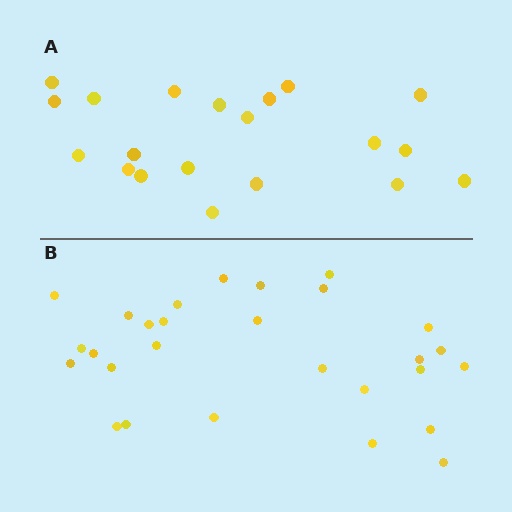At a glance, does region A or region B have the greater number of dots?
Region B (the bottom region) has more dots.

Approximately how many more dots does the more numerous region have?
Region B has roughly 8 or so more dots than region A.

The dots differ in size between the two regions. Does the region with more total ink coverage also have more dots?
No. Region A has more total ink coverage because its dots are larger, but region B actually contains more individual dots. Total area can be misleading — the number of items is what matters here.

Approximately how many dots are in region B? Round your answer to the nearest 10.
About 30 dots. (The exact count is 28, which rounds to 30.)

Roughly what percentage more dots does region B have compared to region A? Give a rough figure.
About 40% more.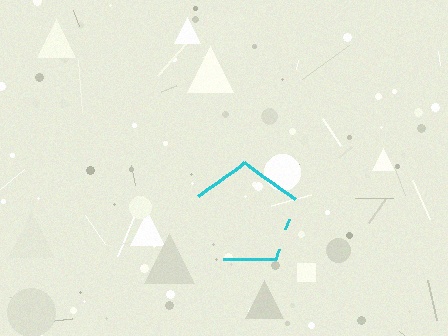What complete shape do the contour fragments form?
The contour fragments form a pentagon.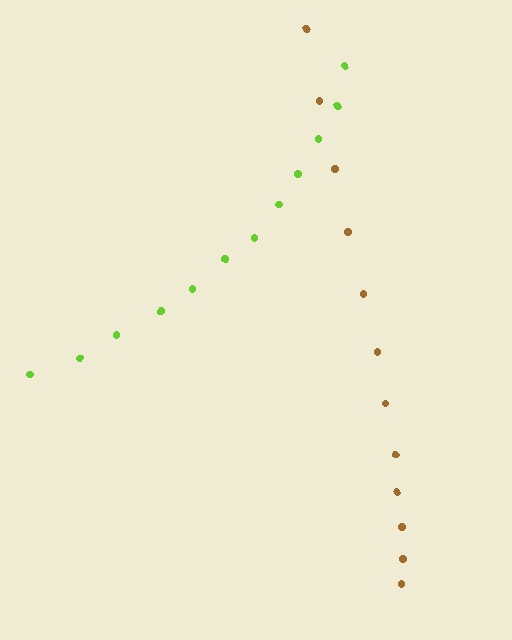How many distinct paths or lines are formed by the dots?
There are 2 distinct paths.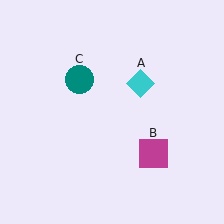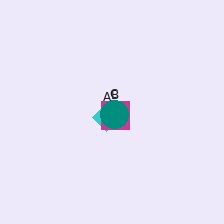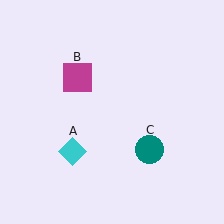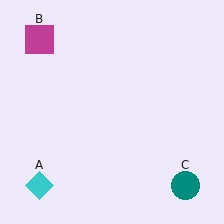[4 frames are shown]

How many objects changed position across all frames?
3 objects changed position: cyan diamond (object A), magenta square (object B), teal circle (object C).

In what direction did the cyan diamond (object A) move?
The cyan diamond (object A) moved down and to the left.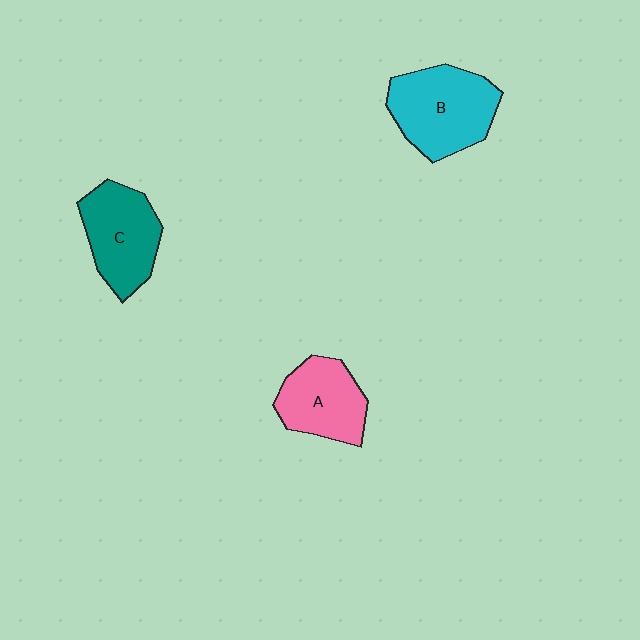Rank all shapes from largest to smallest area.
From largest to smallest: B (cyan), C (teal), A (pink).